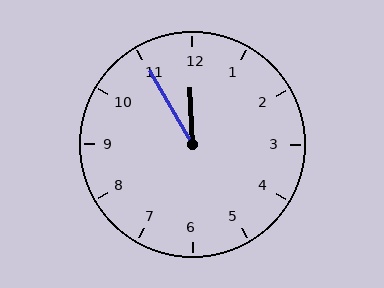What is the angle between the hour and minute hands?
Approximately 28 degrees.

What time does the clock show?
11:55.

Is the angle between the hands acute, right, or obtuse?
It is acute.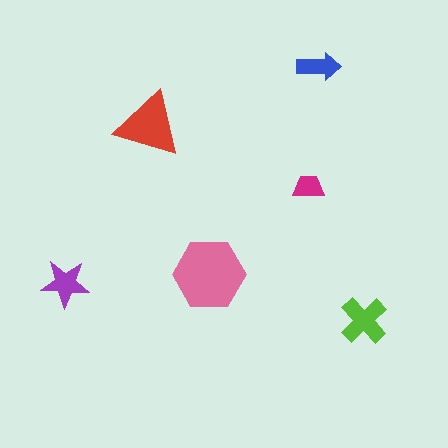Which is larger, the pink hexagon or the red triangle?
The pink hexagon.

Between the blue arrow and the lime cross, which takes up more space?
The lime cross.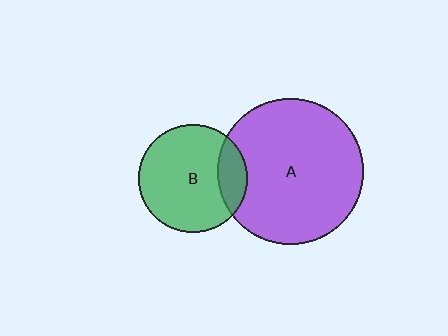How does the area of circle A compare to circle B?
Approximately 1.8 times.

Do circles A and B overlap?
Yes.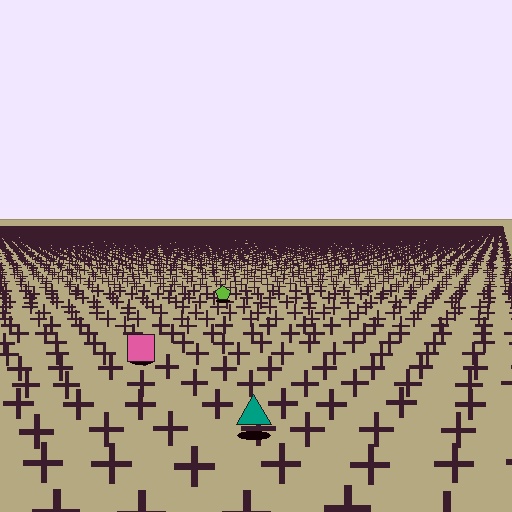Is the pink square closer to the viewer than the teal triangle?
No. The teal triangle is closer — you can tell from the texture gradient: the ground texture is coarser near it.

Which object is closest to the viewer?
The teal triangle is closest. The texture marks near it are larger and more spread out.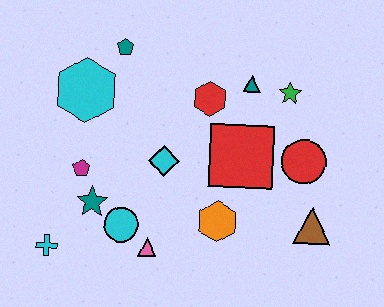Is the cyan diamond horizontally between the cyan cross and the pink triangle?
No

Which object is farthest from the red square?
The cyan cross is farthest from the red square.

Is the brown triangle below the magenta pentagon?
Yes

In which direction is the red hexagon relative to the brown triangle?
The red hexagon is above the brown triangle.